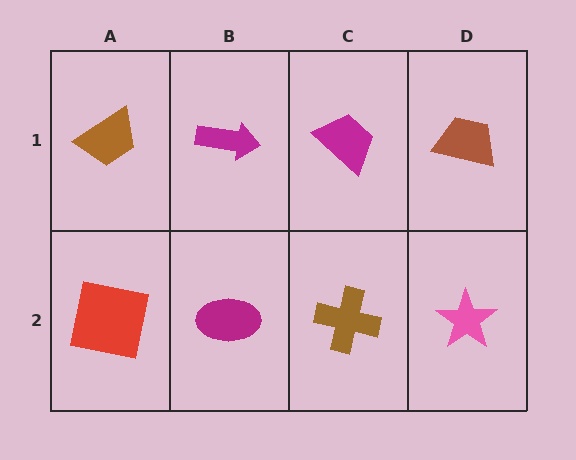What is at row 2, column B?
A magenta ellipse.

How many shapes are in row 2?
4 shapes.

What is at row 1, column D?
A brown trapezoid.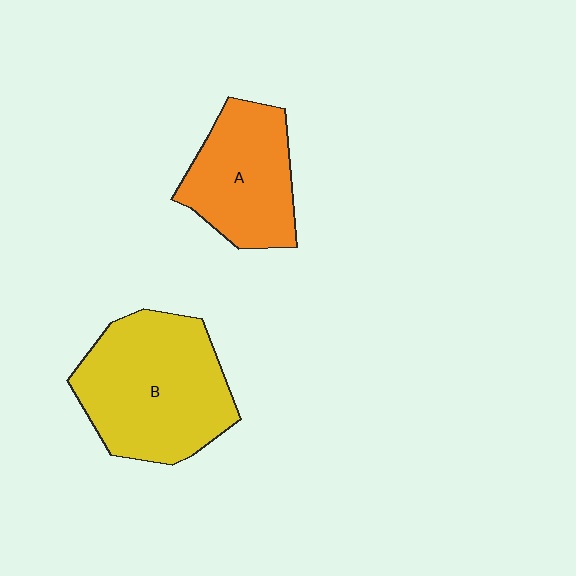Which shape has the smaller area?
Shape A (orange).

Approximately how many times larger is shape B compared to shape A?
Approximately 1.4 times.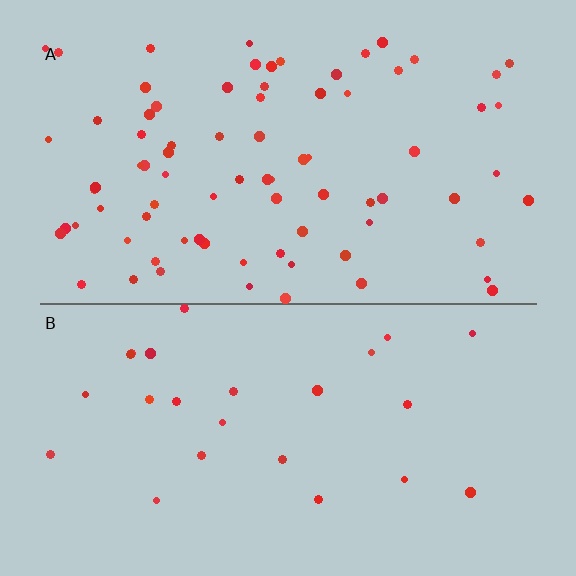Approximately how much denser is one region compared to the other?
Approximately 3.2× — region A over region B.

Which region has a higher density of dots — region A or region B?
A (the top).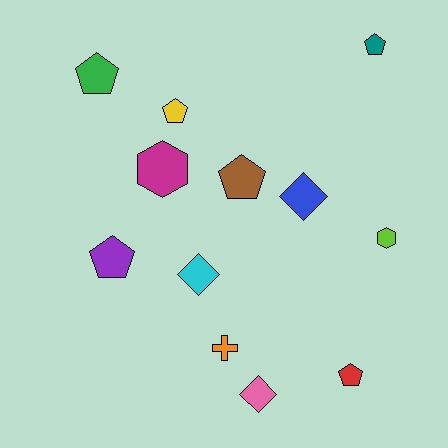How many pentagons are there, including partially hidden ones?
There are 6 pentagons.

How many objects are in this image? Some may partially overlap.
There are 12 objects.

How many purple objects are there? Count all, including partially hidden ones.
There is 1 purple object.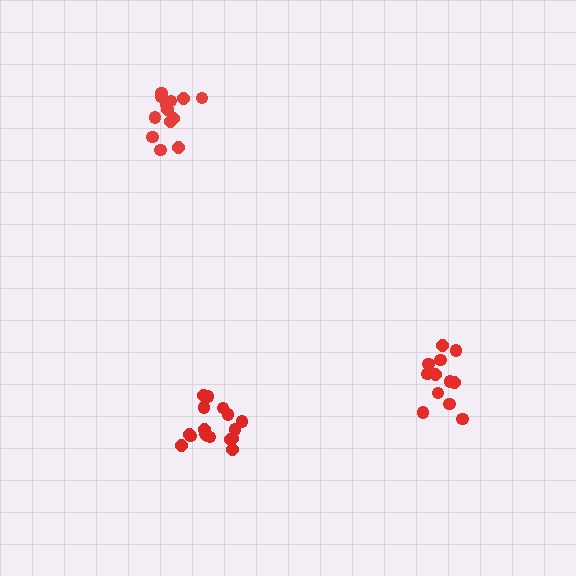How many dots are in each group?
Group 1: 13 dots, Group 2: 12 dots, Group 3: 17 dots (42 total).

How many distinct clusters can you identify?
There are 3 distinct clusters.